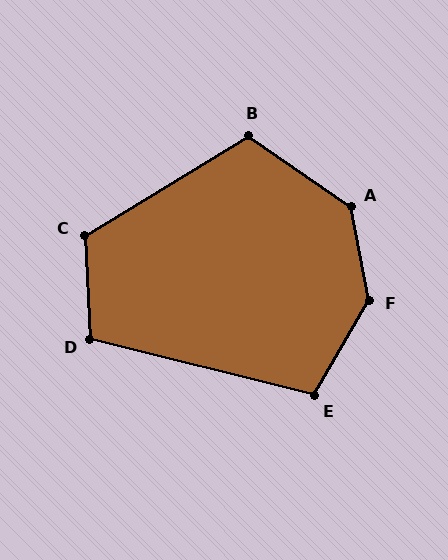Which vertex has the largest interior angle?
F, at approximately 139 degrees.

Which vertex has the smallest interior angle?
E, at approximately 106 degrees.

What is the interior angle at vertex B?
Approximately 114 degrees (obtuse).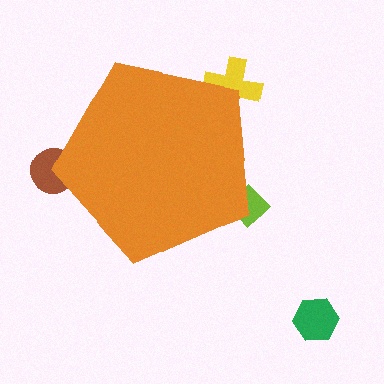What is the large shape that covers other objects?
An orange pentagon.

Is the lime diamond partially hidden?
Yes, the lime diamond is partially hidden behind the orange pentagon.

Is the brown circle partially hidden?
Yes, the brown circle is partially hidden behind the orange pentagon.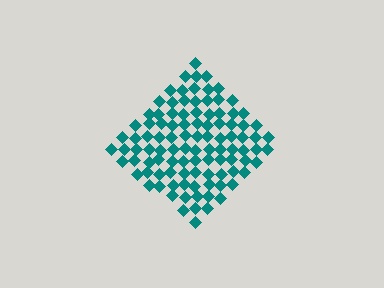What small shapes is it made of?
It is made of small diamonds.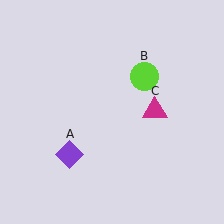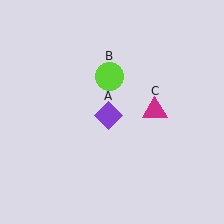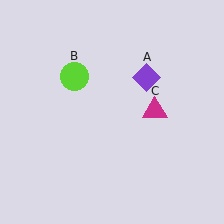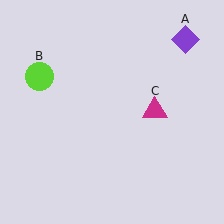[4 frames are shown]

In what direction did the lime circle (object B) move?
The lime circle (object B) moved left.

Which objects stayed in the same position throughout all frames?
Magenta triangle (object C) remained stationary.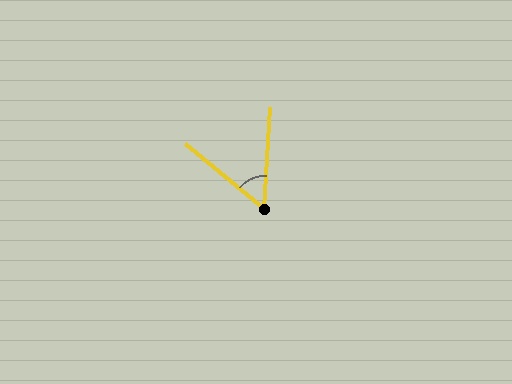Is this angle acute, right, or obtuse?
It is acute.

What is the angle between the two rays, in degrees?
Approximately 54 degrees.